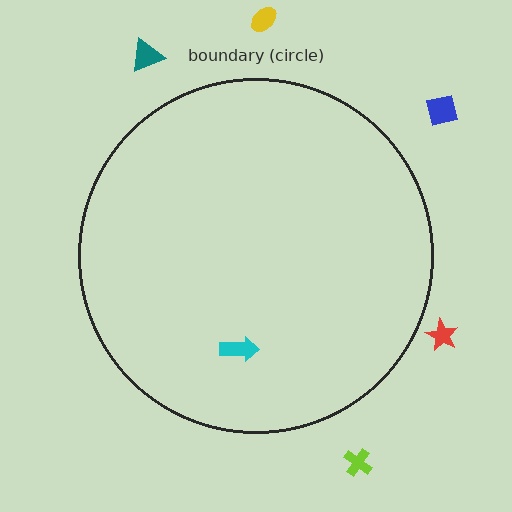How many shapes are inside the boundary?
1 inside, 5 outside.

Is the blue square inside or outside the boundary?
Outside.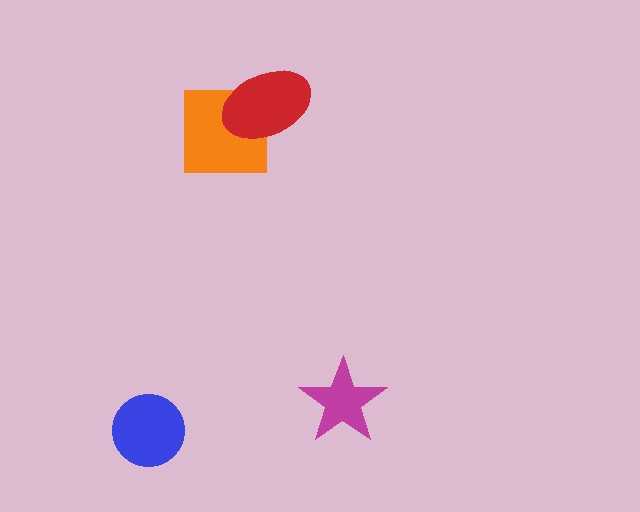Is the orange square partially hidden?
Yes, it is partially covered by another shape.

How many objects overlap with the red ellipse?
1 object overlaps with the red ellipse.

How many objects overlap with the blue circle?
0 objects overlap with the blue circle.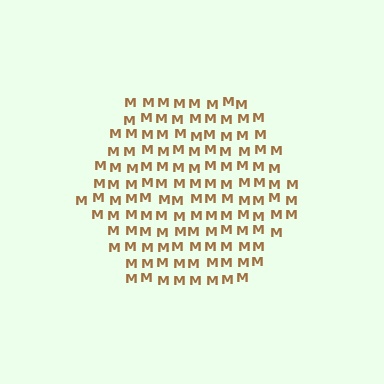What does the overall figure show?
The overall figure shows a hexagon.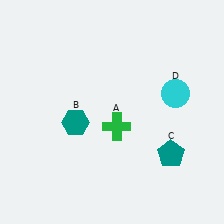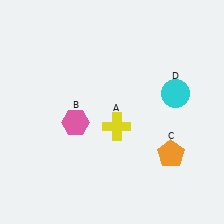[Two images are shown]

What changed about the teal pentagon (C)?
In Image 1, C is teal. In Image 2, it changed to orange.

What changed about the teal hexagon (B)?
In Image 1, B is teal. In Image 2, it changed to pink.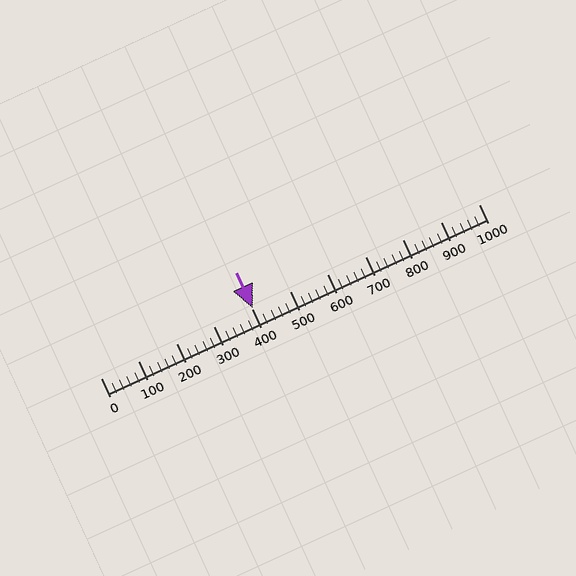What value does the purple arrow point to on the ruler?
The purple arrow points to approximately 402.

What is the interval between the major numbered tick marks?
The major tick marks are spaced 100 units apart.